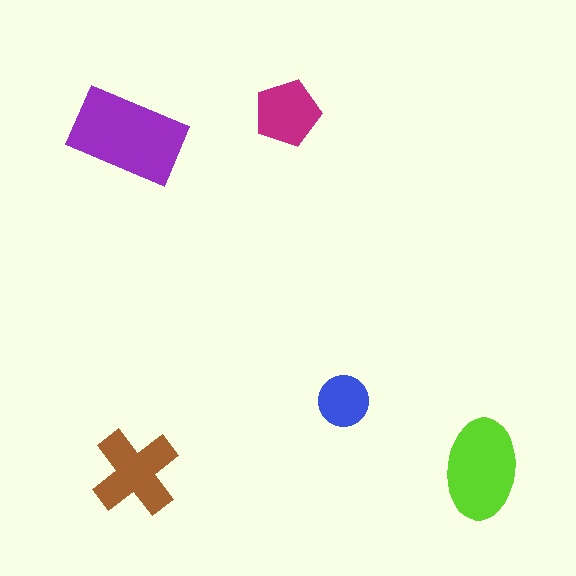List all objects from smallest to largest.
The blue circle, the magenta pentagon, the brown cross, the lime ellipse, the purple rectangle.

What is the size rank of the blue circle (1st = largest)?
5th.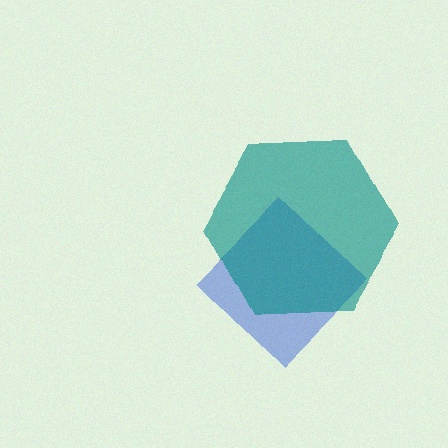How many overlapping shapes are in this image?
There are 2 overlapping shapes in the image.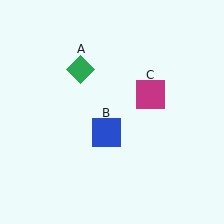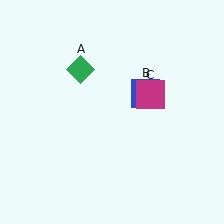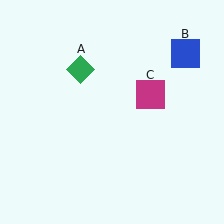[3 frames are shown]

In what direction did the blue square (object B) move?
The blue square (object B) moved up and to the right.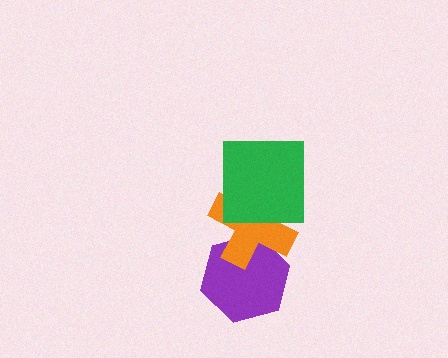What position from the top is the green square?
The green square is 1st from the top.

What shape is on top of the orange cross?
The green square is on top of the orange cross.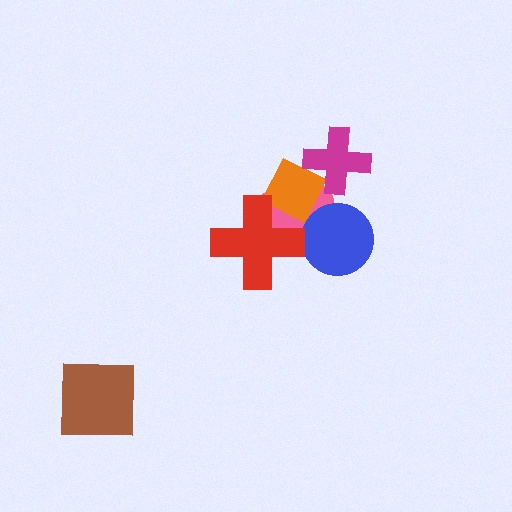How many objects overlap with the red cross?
2 objects overlap with the red cross.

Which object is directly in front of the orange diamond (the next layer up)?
The magenta cross is directly in front of the orange diamond.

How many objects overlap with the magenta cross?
2 objects overlap with the magenta cross.